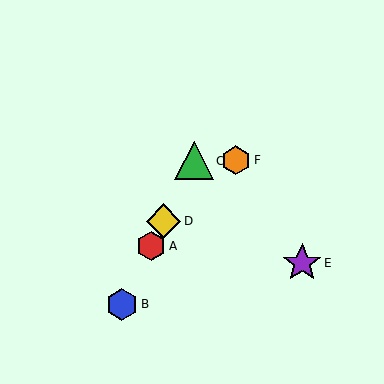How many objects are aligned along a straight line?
4 objects (A, B, C, D) are aligned along a straight line.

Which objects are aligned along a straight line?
Objects A, B, C, D are aligned along a straight line.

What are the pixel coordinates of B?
Object B is at (122, 304).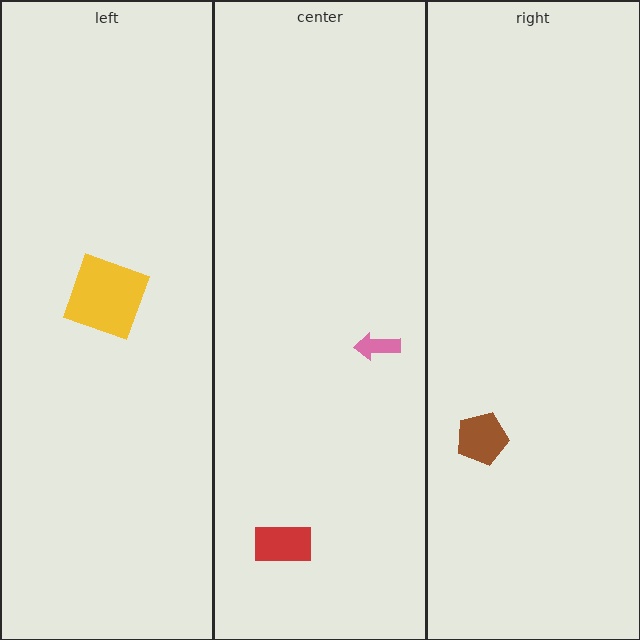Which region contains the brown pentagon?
The right region.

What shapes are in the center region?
The red rectangle, the pink arrow.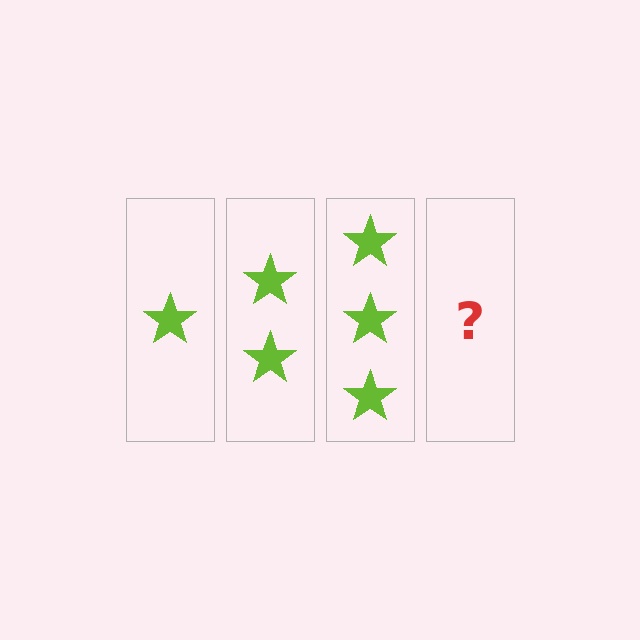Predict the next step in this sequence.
The next step is 4 stars.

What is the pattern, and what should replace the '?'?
The pattern is that each step adds one more star. The '?' should be 4 stars.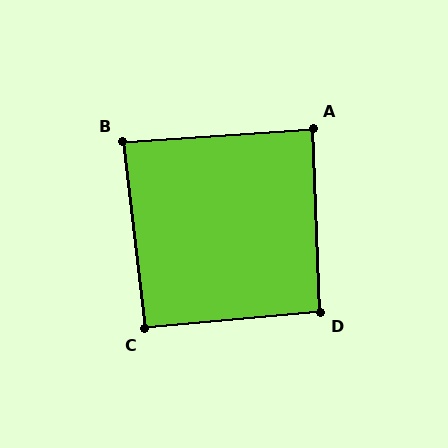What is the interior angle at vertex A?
Approximately 88 degrees (approximately right).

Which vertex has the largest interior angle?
D, at approximately 93 degrees.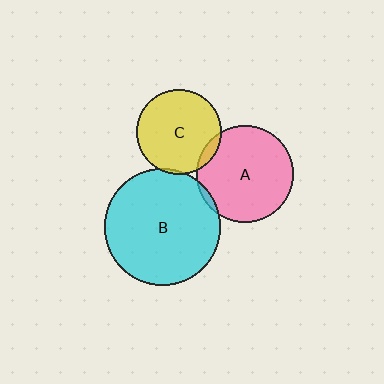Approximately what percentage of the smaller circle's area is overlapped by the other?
Approximately 5%.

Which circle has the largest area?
Circle B (cyan).